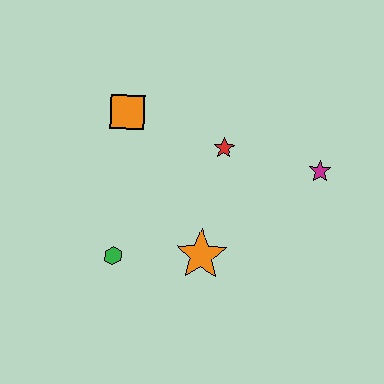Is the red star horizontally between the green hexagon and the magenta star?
Yes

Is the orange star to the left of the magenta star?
Yes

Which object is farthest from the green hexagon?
The magenta star is farthest from the green hexagon.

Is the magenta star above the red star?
No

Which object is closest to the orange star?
The green hexagon is closest to the orange star.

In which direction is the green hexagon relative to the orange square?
The green hexagon is below the orange square.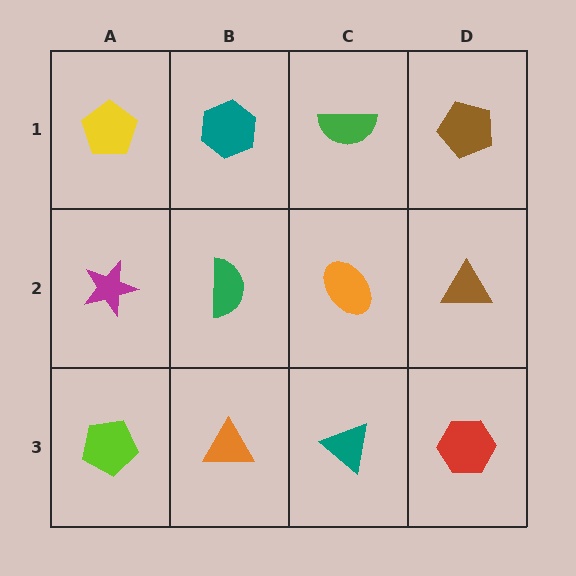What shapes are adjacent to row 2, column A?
A yellow pentagon (row 1, column A), a lime pentagon (row 3, column A), a green semicircle (row 2, column B).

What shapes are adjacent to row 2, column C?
A green semicircle (row 1, column C), a teal triangle (row 3, column C), a green semicircle (row 2, column B), a brown triangle (row 2, column D).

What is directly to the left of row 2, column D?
An orange ellipse.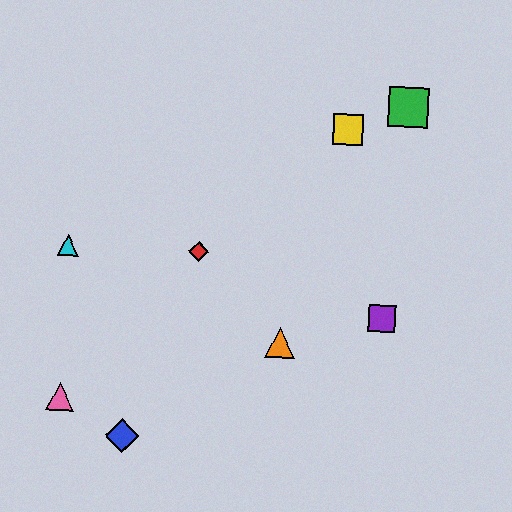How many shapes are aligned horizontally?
2 shapes (the red diamond, the cyan triangle) are aligned horizontally.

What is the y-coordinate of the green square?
The green square is at y≈107.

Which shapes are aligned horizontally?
The red diamond, the cyan triangle are aligned horizontally.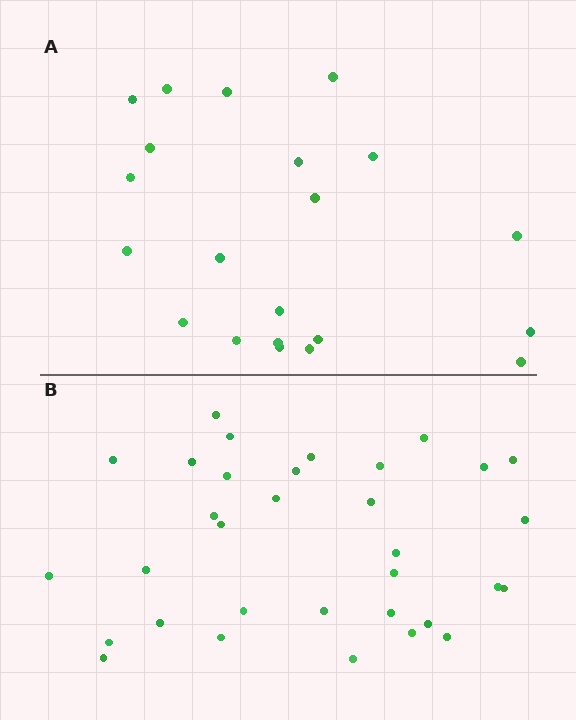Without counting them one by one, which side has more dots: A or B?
Region B (the bottom region) has more dots.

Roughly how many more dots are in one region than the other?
Region B has roughly 12 or so more dots than region A.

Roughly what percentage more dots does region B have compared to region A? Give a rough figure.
About 55% more.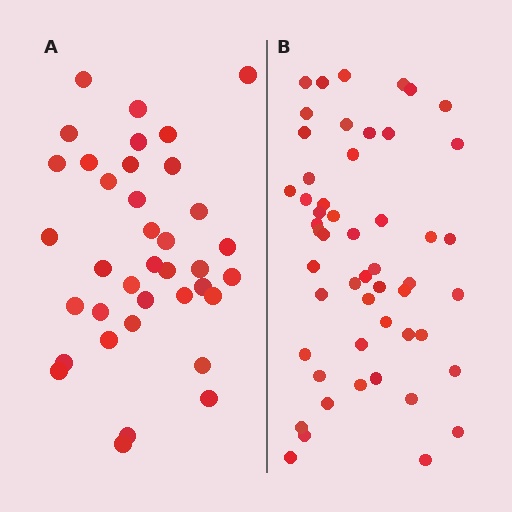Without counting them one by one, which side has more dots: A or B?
Region B (the right region) has more dots.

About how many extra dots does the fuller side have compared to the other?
Region B has approximately 15 more dots than region A.